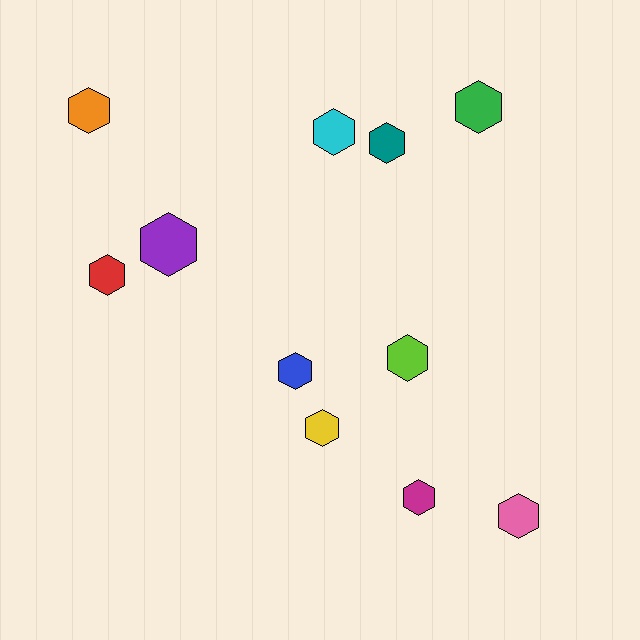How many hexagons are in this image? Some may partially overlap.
There are 11 hexagons.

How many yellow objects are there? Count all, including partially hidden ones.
There is 1 yellow object.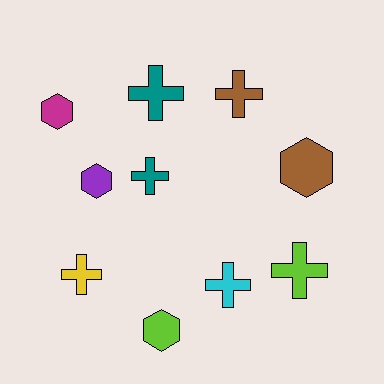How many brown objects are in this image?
There are 2 brown objects.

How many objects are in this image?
There are 10 objects.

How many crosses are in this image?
There are 6 crosses.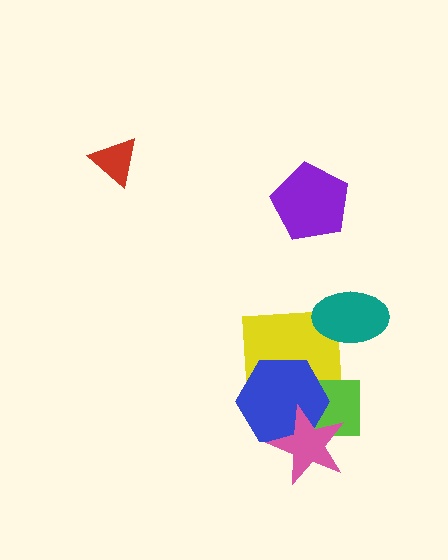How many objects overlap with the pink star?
2 objects overlap with the pink star.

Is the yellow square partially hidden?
Yes, it is partially covered by another shape.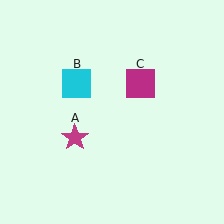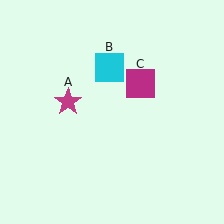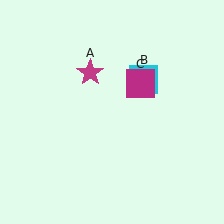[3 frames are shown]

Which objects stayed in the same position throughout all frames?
Magenta square (object C) remained stationary.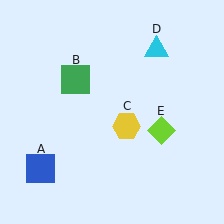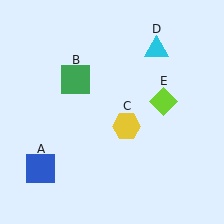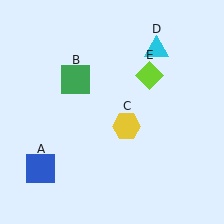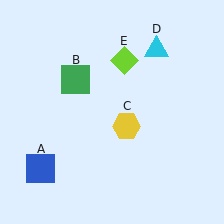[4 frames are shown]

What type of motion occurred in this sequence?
The lime diamond (object E) rotated counterclockwise around the center of the scene.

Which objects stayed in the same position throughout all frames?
Blue square (object A) and green square (object B) and yellow hexagon (object C) and cyan triangle (object D) remained stationary.